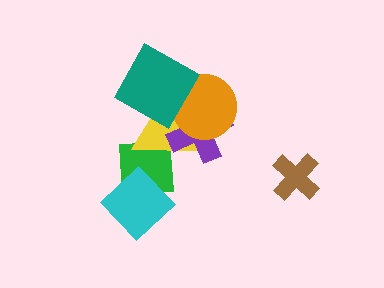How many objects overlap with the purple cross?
3 objects overlap with the purple cross.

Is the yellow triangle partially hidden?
Yes, it is partially covered by another shape.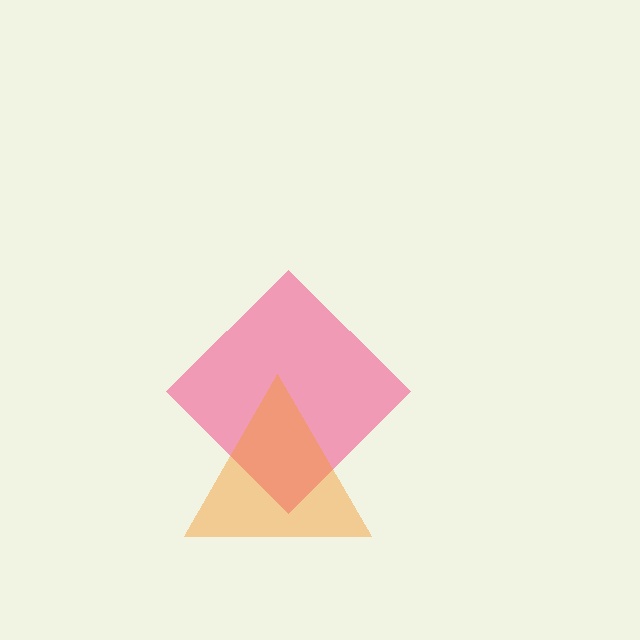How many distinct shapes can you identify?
There are 2 distinct shapes: a pink diamond, an orange triangle.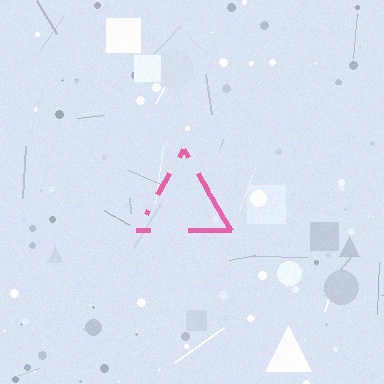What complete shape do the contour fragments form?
The contour fragments form a triangle.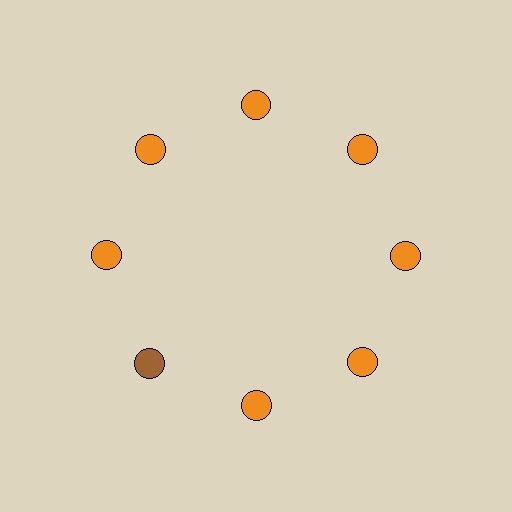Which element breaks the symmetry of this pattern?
The brown circle at roughly the 8 o'clock position breaks the symmetry. All other shapes are orange circles.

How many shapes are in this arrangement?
There are 8 shapes arranged in a ring pattern.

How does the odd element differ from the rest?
It has a different color: brown instead of orange.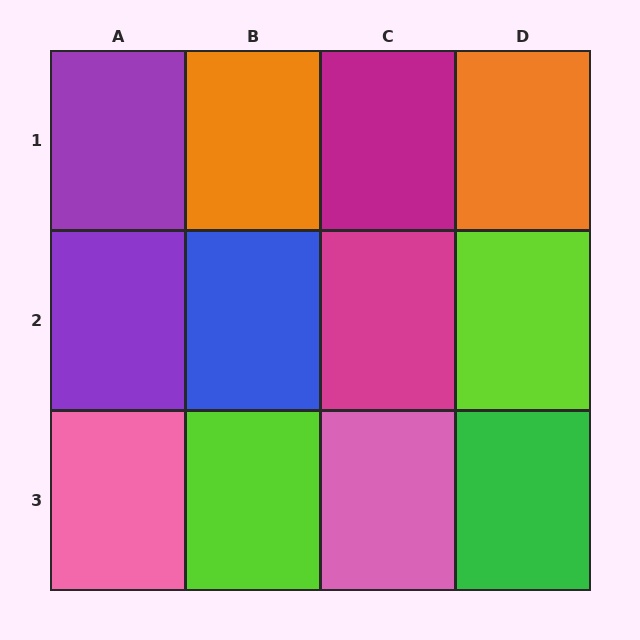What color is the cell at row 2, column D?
Lime.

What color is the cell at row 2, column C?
Magenta.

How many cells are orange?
2 cells are orange.